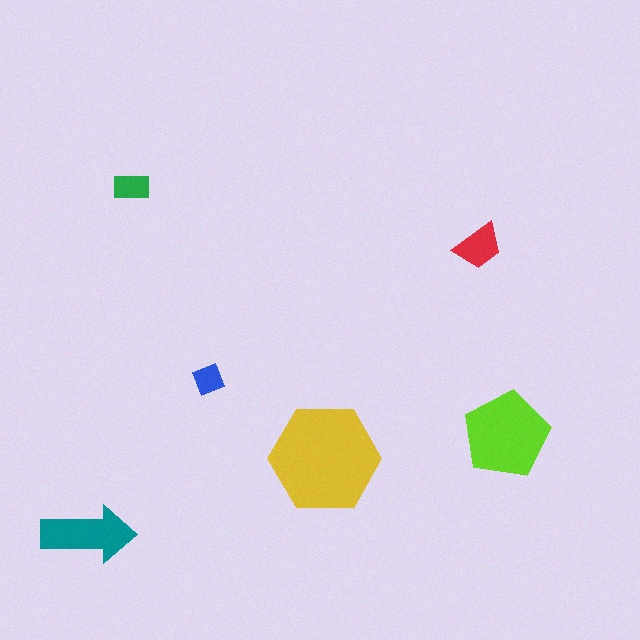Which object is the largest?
The yellow hexagon.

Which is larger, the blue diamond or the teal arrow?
The teal arrow.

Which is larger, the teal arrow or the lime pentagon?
The lime pentagon.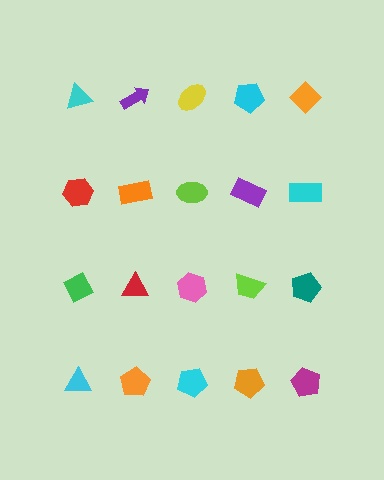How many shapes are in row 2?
5 shapes.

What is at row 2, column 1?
A red hexagon.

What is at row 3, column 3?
A pink hexagon.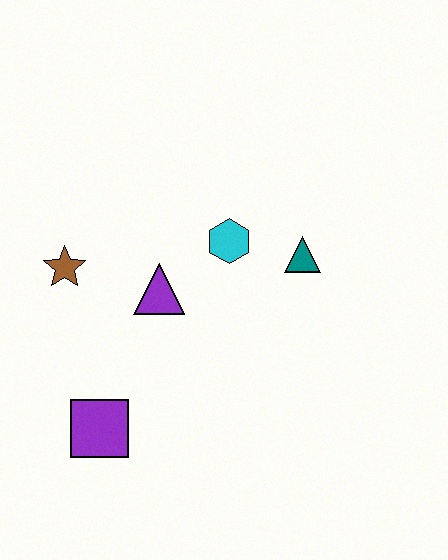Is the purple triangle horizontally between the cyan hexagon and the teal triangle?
No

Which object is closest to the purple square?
The purple triangle is closest to the purple square.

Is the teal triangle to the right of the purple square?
Yes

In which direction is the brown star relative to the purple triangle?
The brown star is to the left of the purple triangle.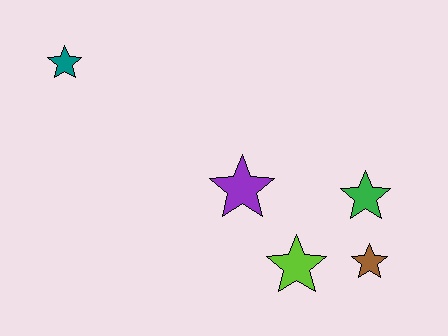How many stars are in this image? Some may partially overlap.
There are 5 stars.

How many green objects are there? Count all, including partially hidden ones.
There is 1 green object.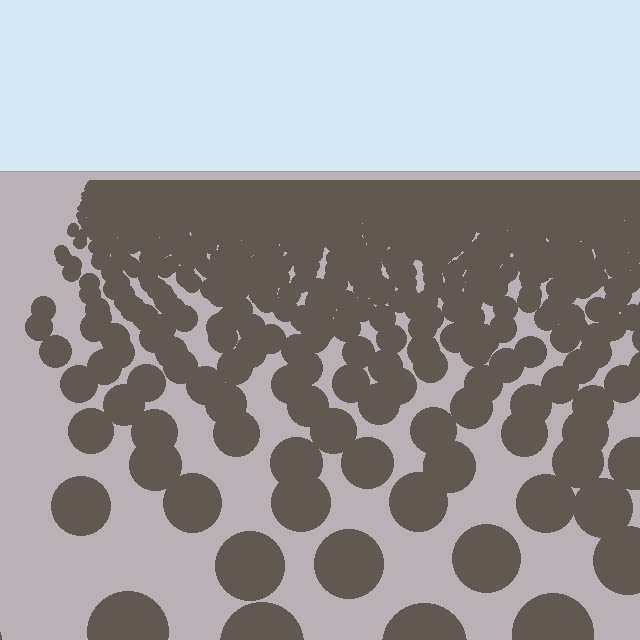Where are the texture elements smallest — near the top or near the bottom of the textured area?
Near the top.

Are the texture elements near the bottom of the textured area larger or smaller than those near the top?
Larger. Near the bottom, elements are closer to the viewer and appear at a bigger on-screen size.